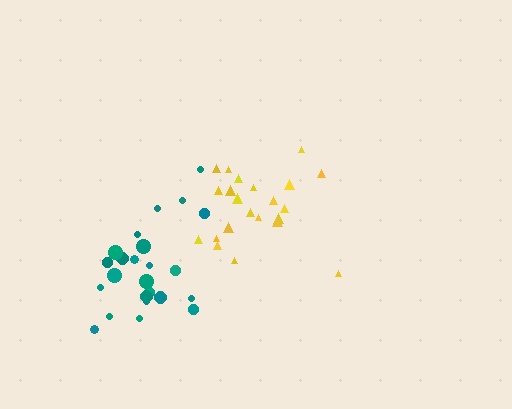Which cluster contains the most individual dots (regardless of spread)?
Teal (24).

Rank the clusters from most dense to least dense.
yellow, teal.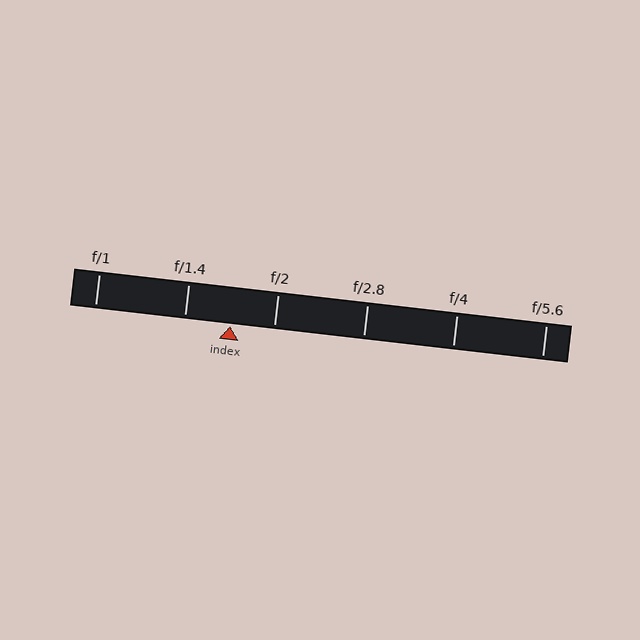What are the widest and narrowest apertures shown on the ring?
The widest aperture shown is f/1 and the narrowest is f/5.6.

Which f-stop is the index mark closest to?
The index mark is closest to f/2.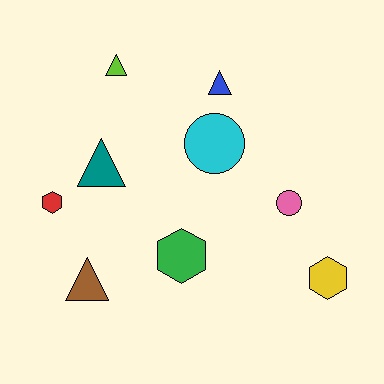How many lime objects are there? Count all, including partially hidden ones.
There is 1 lime object.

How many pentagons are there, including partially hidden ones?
There are no pentagons.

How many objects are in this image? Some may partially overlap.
There are 9 objects.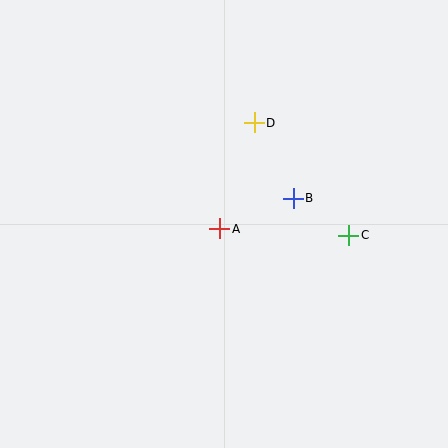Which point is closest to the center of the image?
Point A at (220, 229) is closest to the center.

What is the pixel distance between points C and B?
The distance between C and B is 67 pixels.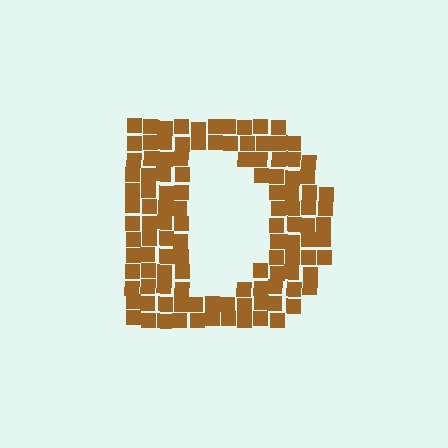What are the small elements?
The small elements are squares.